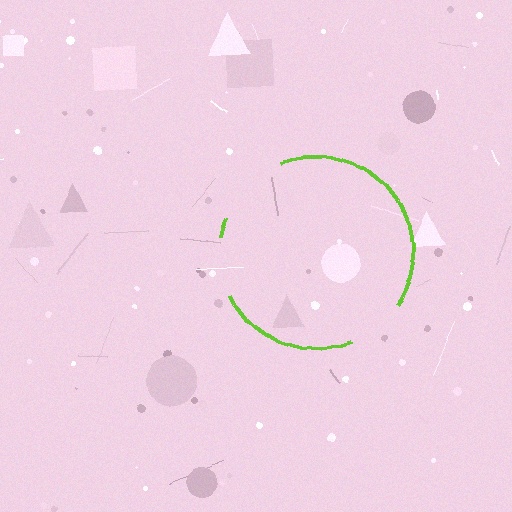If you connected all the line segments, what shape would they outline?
They would outline a circle.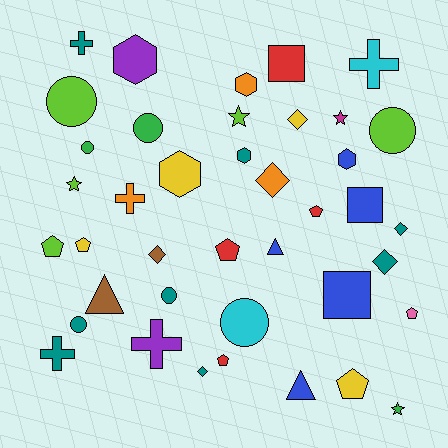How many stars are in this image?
There are 4 stars.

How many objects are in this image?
There are 40 objects.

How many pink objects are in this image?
There is 1 pink object.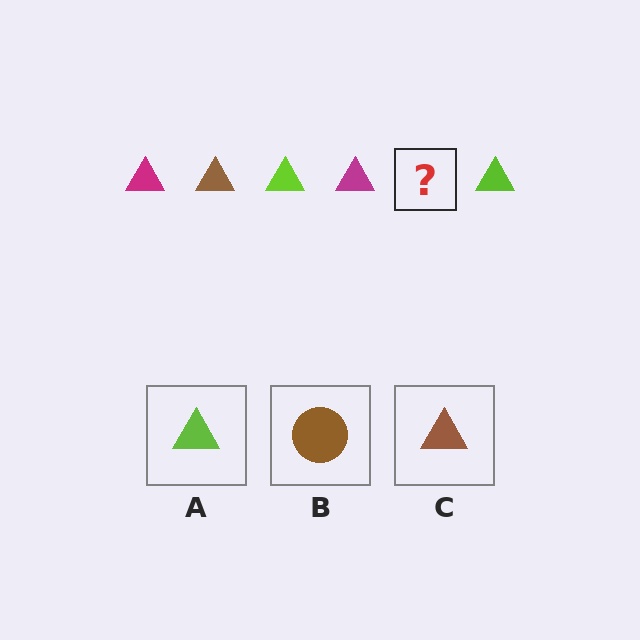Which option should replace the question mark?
Option C.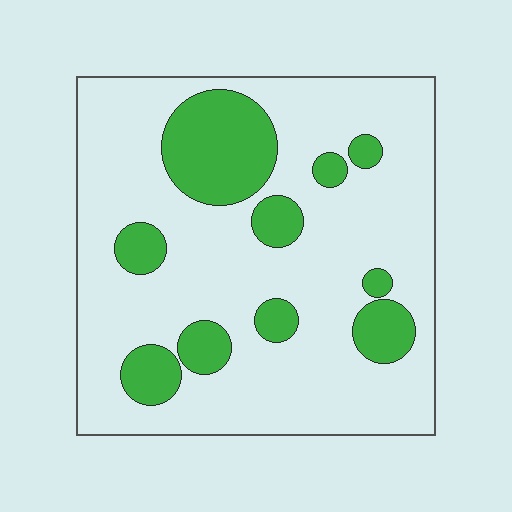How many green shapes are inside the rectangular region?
10.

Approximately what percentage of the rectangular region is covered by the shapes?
Approximately 20%.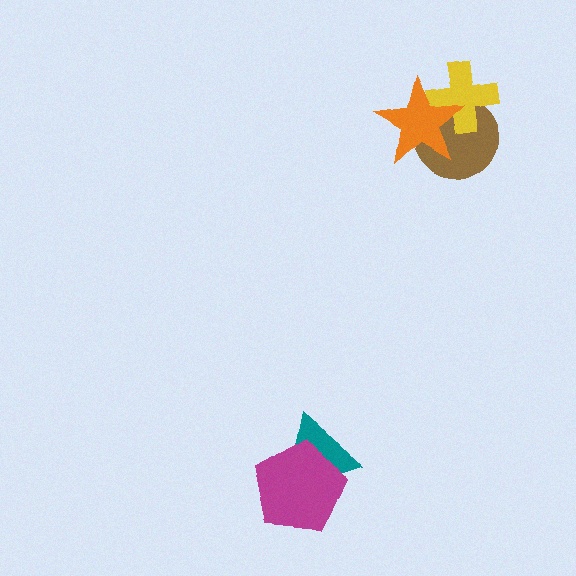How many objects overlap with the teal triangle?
1 object overlaps with the teal triangle.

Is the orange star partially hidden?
No, no other shape covers it.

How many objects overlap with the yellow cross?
2 objects overlap with the yellow cross.